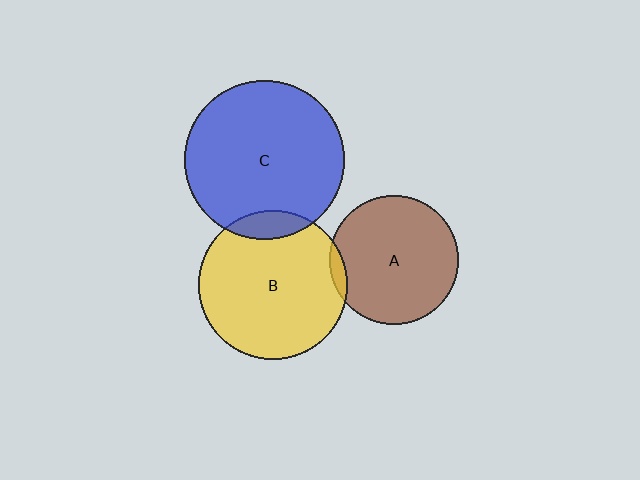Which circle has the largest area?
Circle C (blue).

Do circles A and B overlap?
Yes.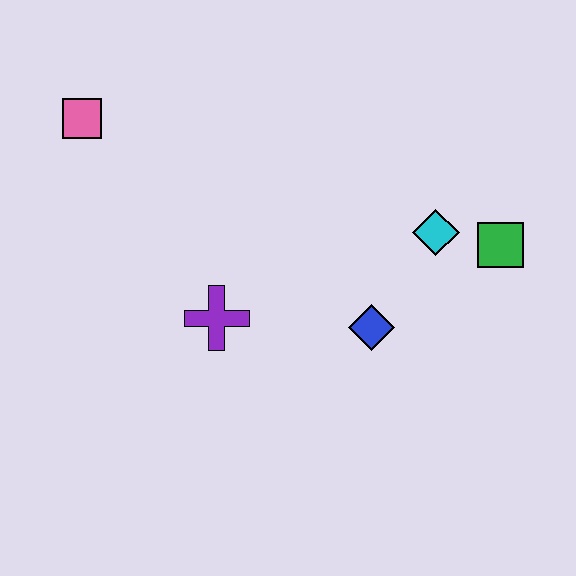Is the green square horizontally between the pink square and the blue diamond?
No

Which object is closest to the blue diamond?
The cyan diamond is closest to the blue diamond.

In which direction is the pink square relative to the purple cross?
The pink square is above the purple cross.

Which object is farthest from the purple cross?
The green square is farthest from the purple cross.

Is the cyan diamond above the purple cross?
Yes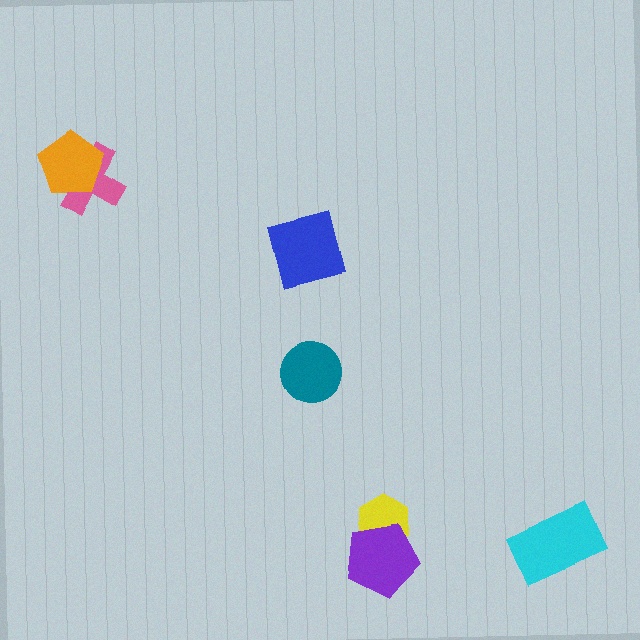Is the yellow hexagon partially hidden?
Yes, it is partially covered by another shape.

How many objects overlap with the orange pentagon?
1 object overlaps with the orange pentagon.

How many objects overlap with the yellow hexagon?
1 object overlaps with the yellow hexagon.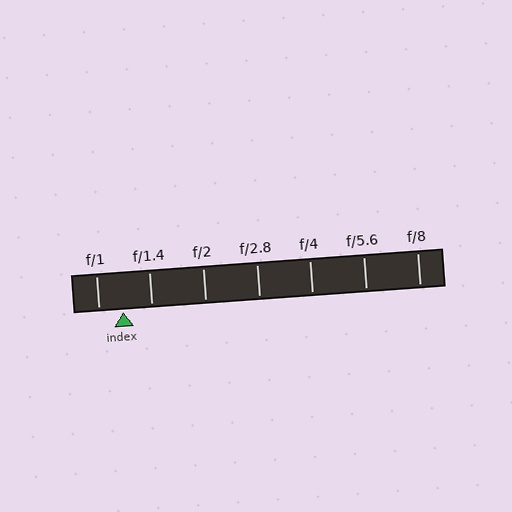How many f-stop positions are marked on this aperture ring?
There are 7 f-stop positions marked.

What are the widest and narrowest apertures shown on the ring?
The widest aperture shown is f/1 and the narrowest is f/8.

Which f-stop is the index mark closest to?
The index mark is closest to f/1.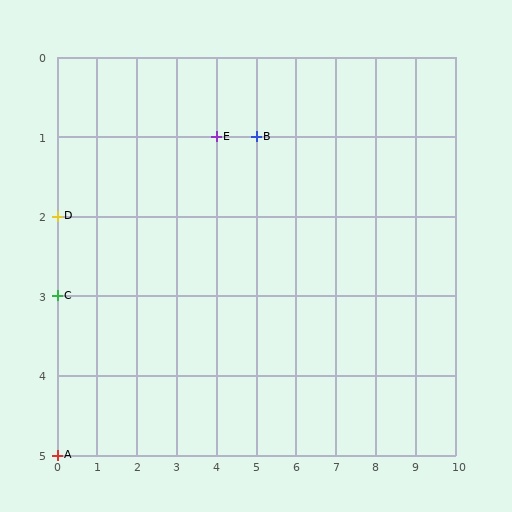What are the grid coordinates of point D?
Point D is at grid coordinates (0, 2).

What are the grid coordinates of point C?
Point C is at grid coordinates (0, 3).